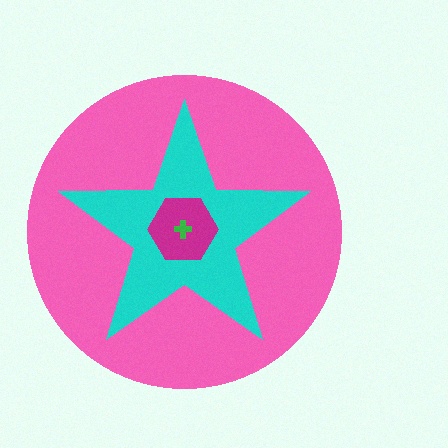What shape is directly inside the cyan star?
The magenta hexagon.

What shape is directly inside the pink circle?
The cyan star.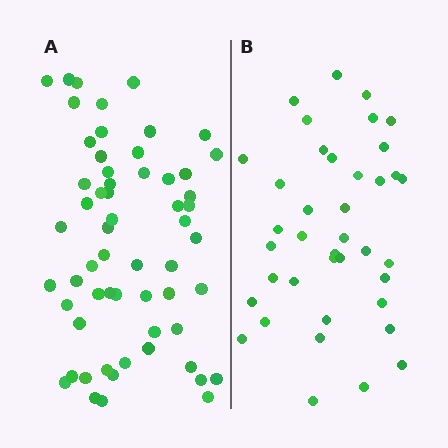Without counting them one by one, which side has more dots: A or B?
Region A (the left region) has more dots.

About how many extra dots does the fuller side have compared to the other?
Region A has approximately 20 more dots than region B.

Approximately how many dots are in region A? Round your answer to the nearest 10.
About 60 dots. (The exact count is 59, which rounds to 60.)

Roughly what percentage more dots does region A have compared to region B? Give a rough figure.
About 50% more.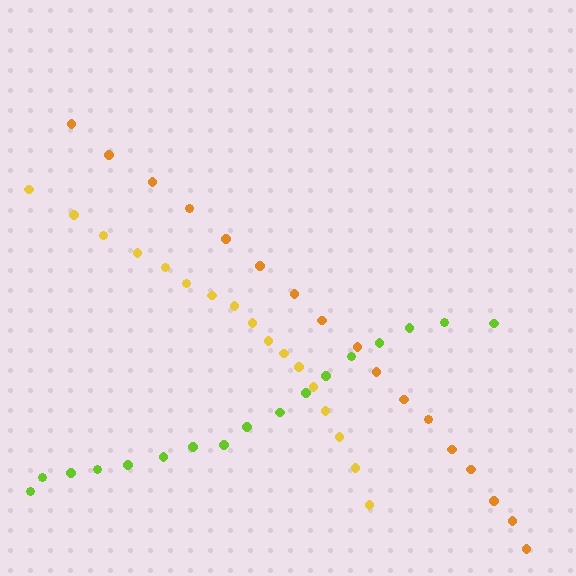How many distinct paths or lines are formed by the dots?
There are 3 distinct paths.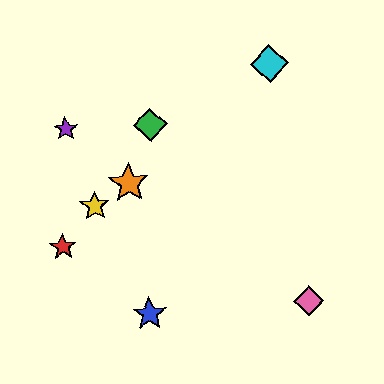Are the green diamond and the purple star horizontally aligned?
Yes, both are at y≈125.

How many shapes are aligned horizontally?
2 shapes (the green diamond, the purple star) are aligned horizontally.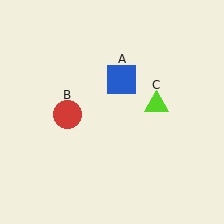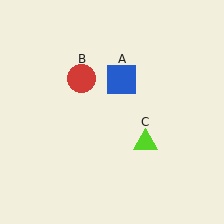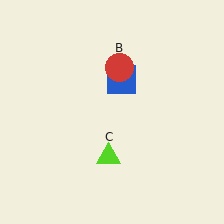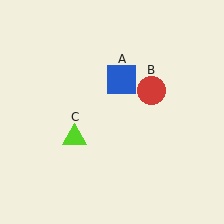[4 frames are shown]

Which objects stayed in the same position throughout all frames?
Blue square (object A) remained stationary.